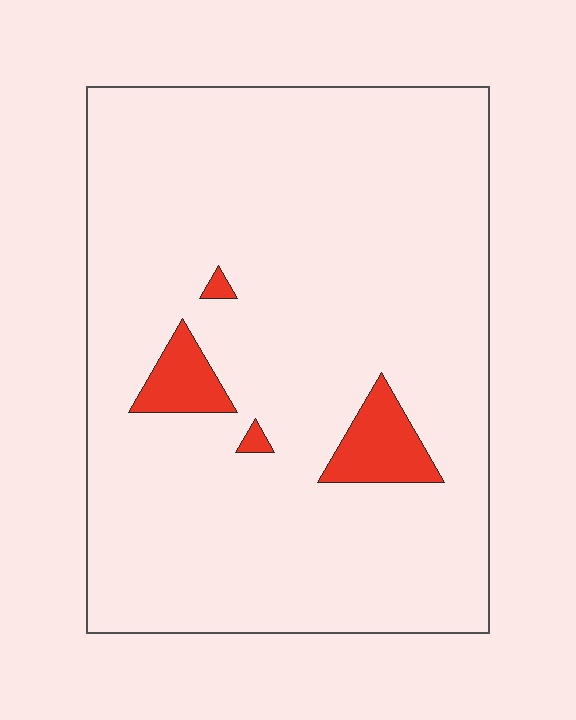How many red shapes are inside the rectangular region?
4.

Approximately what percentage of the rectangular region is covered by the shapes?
Approximately 5%.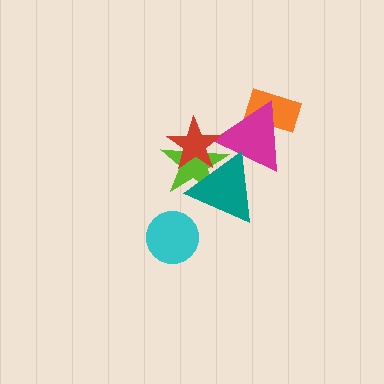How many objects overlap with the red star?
3 objects overlap with the red star.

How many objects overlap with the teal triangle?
3 objects overlap with the teal triangle.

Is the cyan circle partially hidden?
No, no other shape covers it.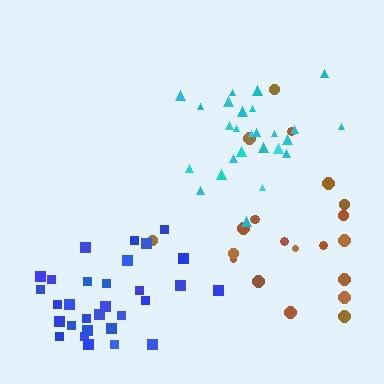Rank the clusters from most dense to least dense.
cyan, blue, brown.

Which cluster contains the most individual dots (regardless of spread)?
Blue (30).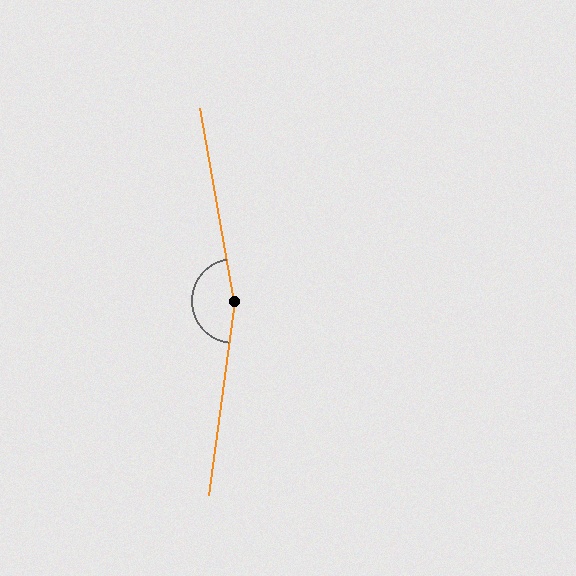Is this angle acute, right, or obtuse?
It is obtuse.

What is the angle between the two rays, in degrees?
Approximately 163 degrees.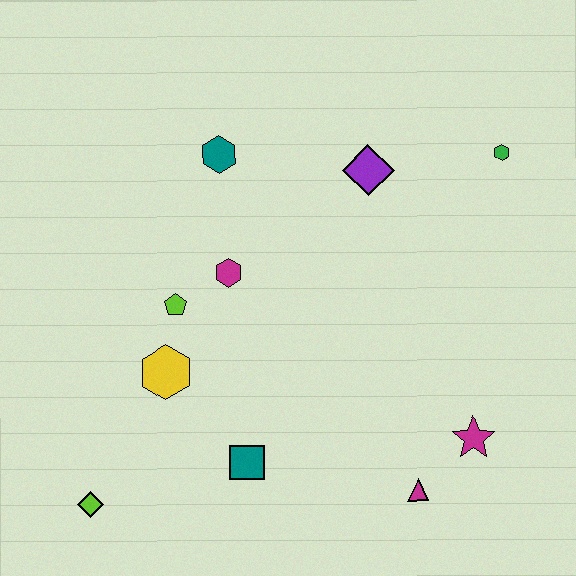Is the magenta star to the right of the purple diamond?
Yes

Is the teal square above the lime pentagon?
No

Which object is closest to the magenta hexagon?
The lime pentagon is closest to the magenta hexagon.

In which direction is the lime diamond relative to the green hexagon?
The lime diamond is to the left of the green hexagon.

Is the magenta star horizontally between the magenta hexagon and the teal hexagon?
No